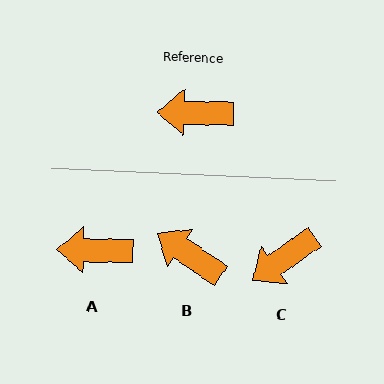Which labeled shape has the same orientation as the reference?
A.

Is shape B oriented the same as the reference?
No, it is off by about 32 degrees.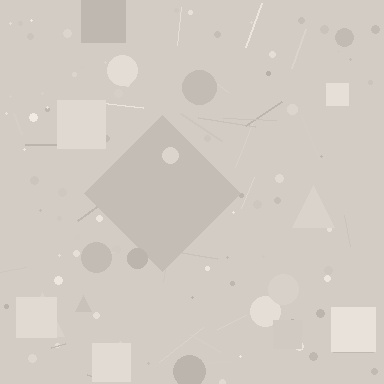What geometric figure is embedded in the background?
A diamond is embedded in the background.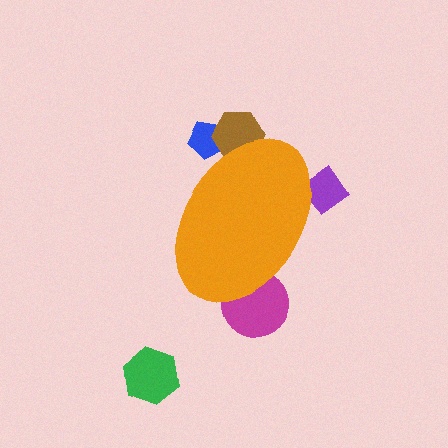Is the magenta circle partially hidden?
Yes, the magenta circle is partially hidden behind the orange ellipse.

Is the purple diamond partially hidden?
Yes, the purple diamond is partially hidden behind the orange ellipse.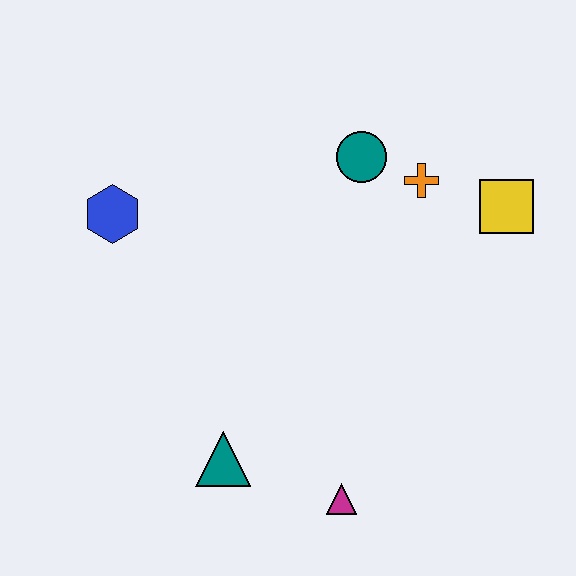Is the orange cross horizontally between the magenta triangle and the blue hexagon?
No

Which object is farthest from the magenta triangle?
The blue hexagon is farthest from the magenta triangle.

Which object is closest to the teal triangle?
The magenta triangle is closest to the teal triangle.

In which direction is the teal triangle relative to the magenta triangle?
The teal triangle is to the left of the magenta triangle.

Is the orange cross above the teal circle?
No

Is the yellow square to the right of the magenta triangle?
Yes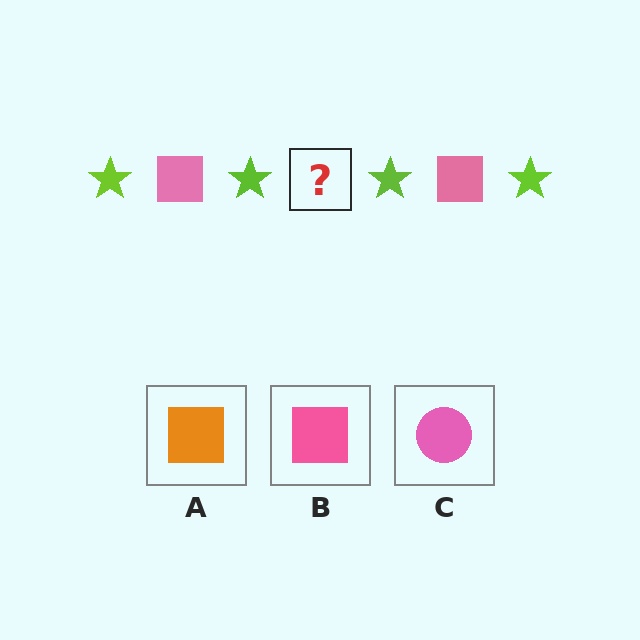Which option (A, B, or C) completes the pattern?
B.